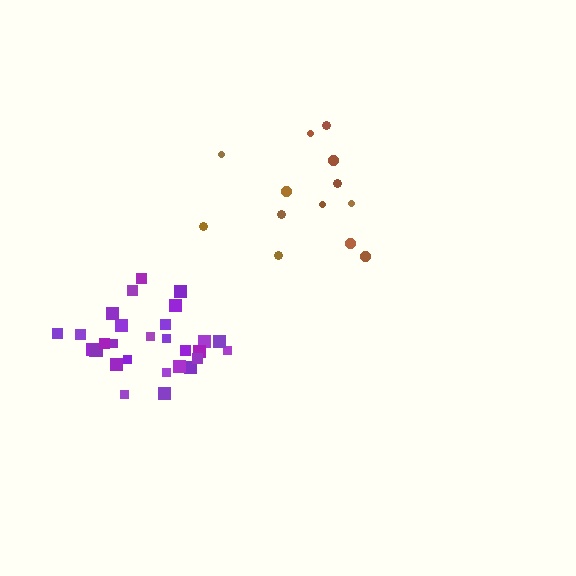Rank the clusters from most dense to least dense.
purple, brown.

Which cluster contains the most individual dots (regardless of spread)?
Purple (29).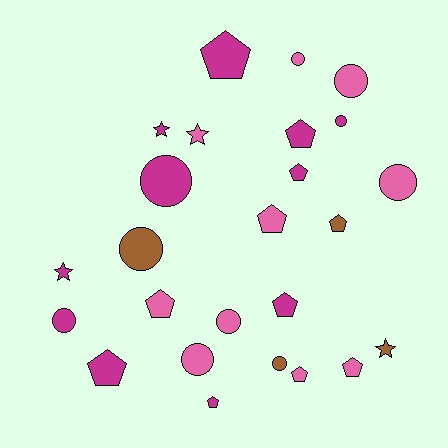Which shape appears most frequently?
Pentagon, with 11 objects.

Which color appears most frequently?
Magenta, with 11 objects.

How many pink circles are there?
There are 5 pink circles.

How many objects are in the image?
There are 25 objects.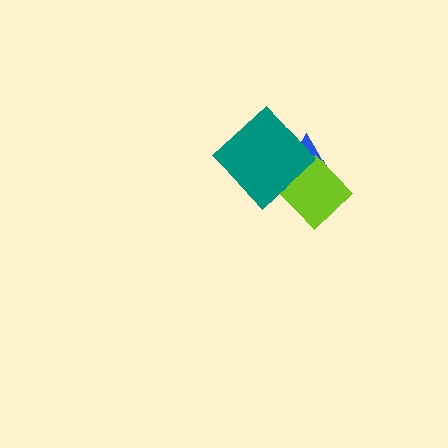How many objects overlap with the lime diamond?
1 object overlaps with the lime diamond.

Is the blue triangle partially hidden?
Yes, it is partially covered by another shape.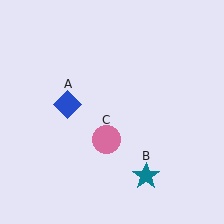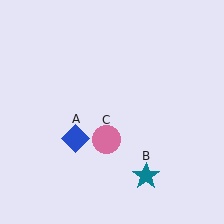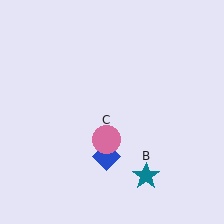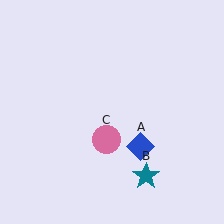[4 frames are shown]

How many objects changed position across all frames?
1 object changed position: blue diamond (object A).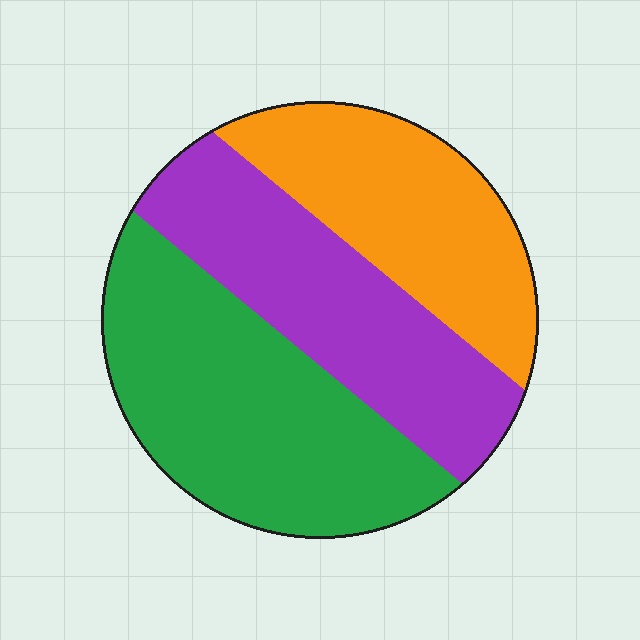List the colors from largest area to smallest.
From largest to smallest: green, purple, orange.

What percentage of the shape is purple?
Purple covers about 30% of the shape.